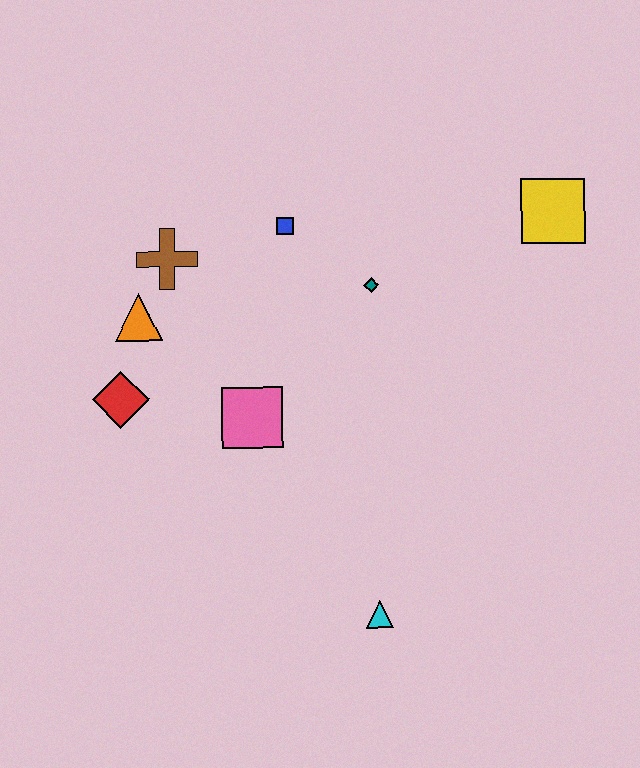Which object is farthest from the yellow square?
The red diamond is farthest from the yellow square.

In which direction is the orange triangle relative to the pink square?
The orange triangle is to the left of the pink square.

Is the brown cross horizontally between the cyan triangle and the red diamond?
Yes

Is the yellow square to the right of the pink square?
Yes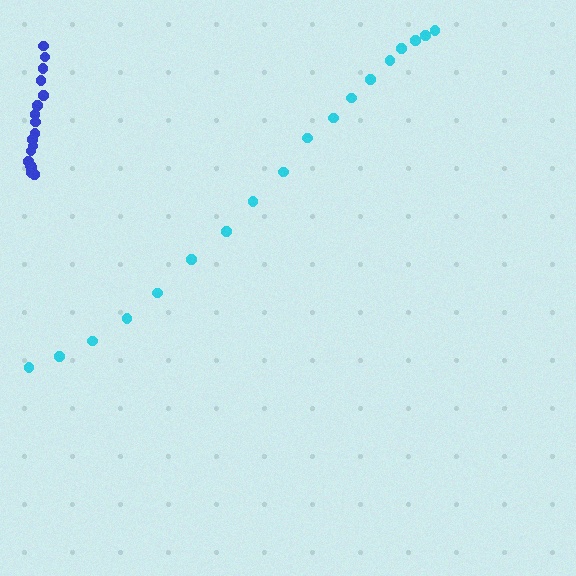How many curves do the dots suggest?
There are 2 distinct paths.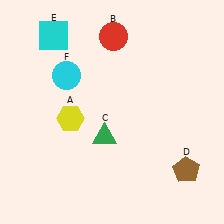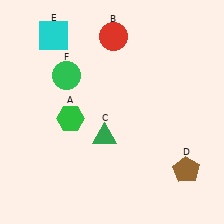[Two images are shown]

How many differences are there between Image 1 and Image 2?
There are 2 differences between the two images.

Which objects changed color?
A changed from yellow to green. F changed from cyan to green.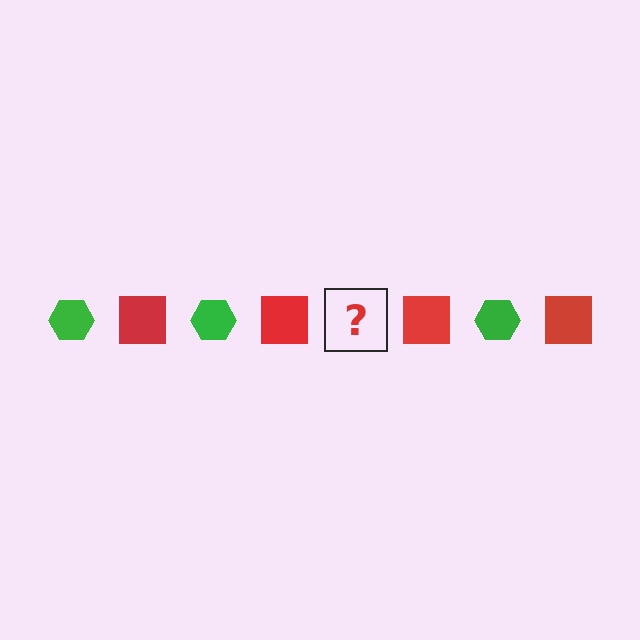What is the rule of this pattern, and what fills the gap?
The rule is that the pattern alternates between green hexagon and red square. The gap should be filled with a green hexagon.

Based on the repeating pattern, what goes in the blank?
The blank should be a green hexagon.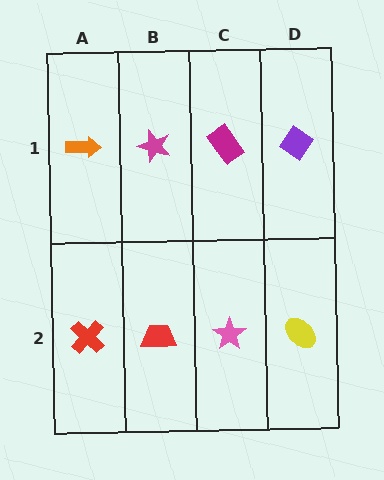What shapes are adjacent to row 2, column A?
An orange arrow (row 1, column A), a red trapezoid (row 2, column B).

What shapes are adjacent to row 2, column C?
A magenta rectangle (row 1, column C), a red trapezoid (row 2, column B), a yellow ellipse (row 2, column D).